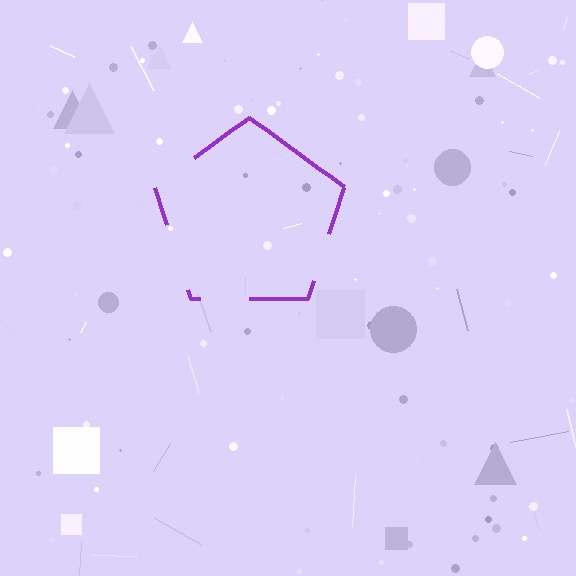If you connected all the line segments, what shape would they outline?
They would outline a pentagon.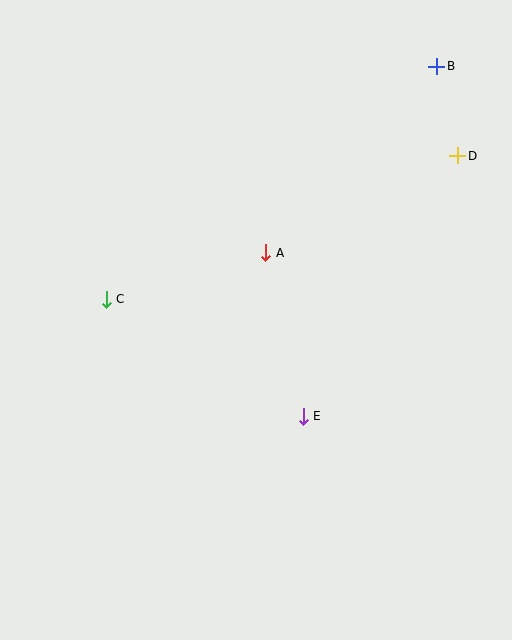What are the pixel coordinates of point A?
Point A is at (266, 253).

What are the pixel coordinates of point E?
Point E is at (303, 416).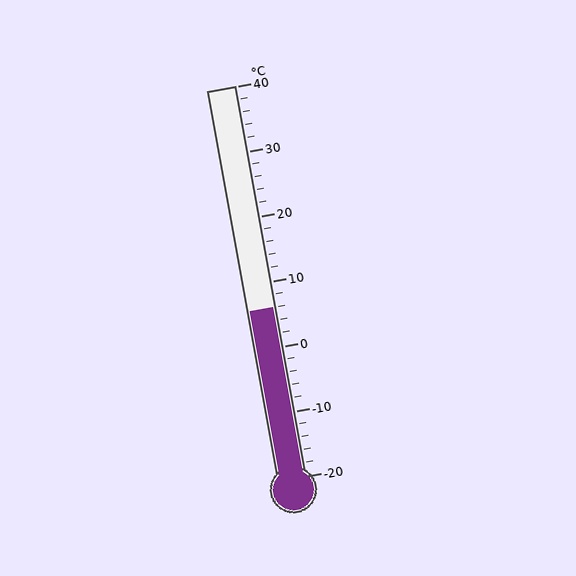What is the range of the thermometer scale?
The thermometer scale ranges from -20°C to 40°C.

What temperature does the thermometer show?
The thermometer shows approximately 6°C.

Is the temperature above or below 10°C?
The temperature is below 10°C.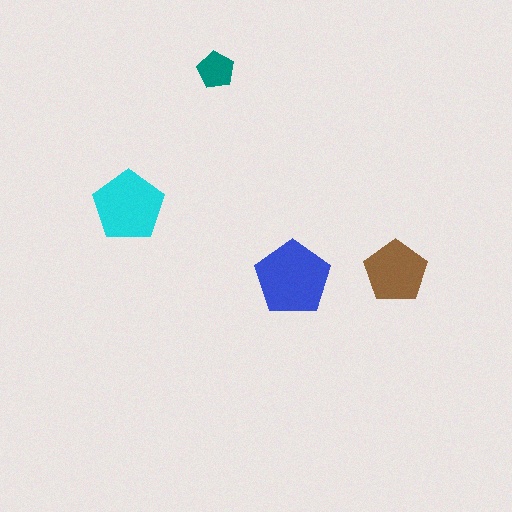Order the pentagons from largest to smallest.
the blue one, the cyan one, the brown one, the teal one.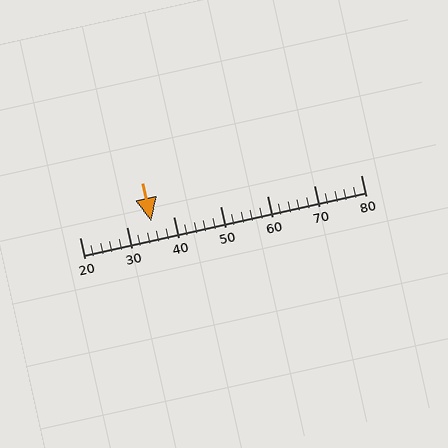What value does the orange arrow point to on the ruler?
The orange arrow points to approximately 35.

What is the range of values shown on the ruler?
The ruler shows values from 20 to 80.